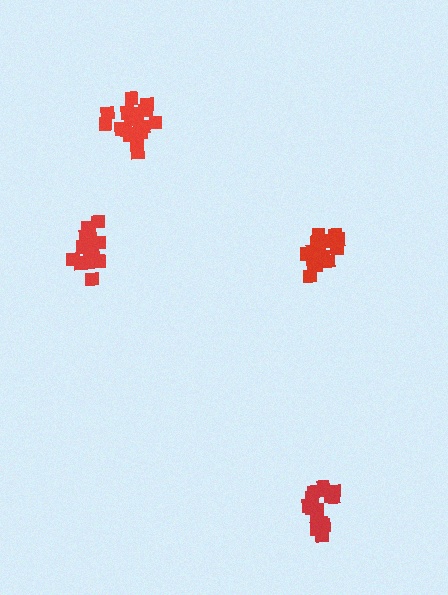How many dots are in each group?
Group 1: 16 dots, Group 2: 16 dots, Group 3: 15 dots, Group 4: 19 dots (66 total).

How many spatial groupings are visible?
There are 4 spatial groupings.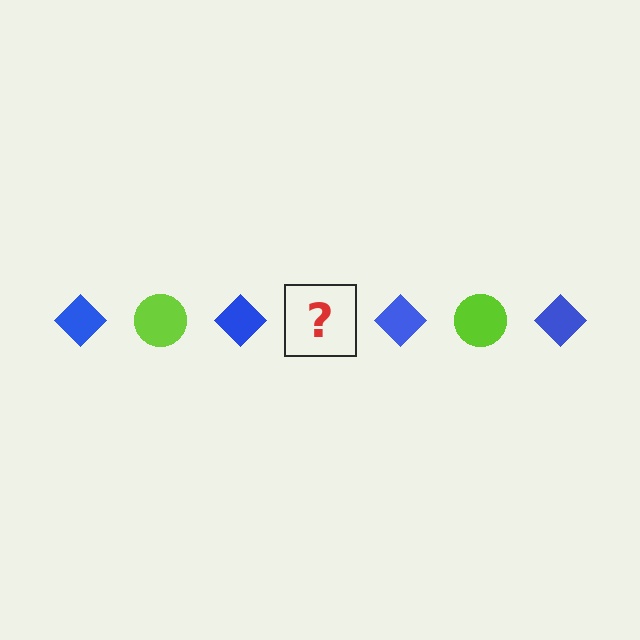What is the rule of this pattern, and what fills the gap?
The rule is that the pattern alternates between blue diamond and lime circle. The gap should be filled with a lime circle.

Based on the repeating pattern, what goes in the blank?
The blank should be a lime circle.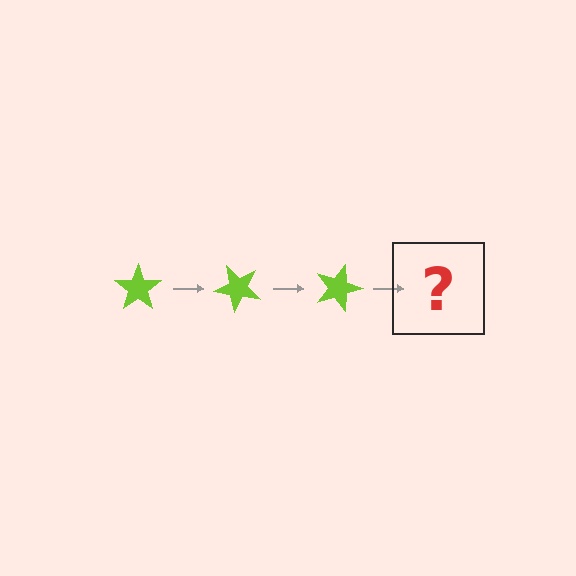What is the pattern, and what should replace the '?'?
The pattern is that the star rotates 45 degrees each step. The '?' should be a lime star rotated 135 degrees.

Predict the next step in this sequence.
The next step is a lime star rotated 135 degrees.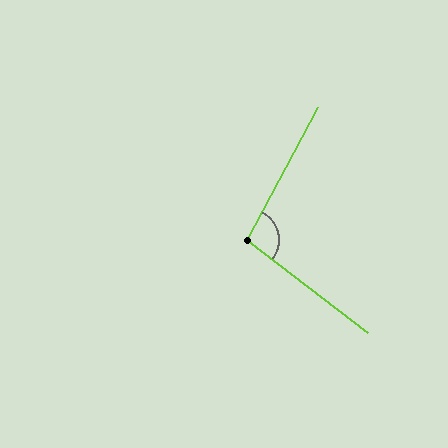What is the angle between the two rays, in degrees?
Approximately 100 degrees.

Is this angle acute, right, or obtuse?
It is obtuse.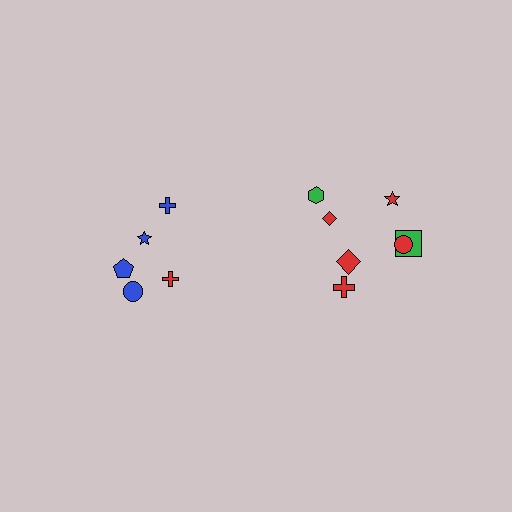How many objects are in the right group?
There are 7 objects.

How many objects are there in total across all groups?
There are 12 objects.